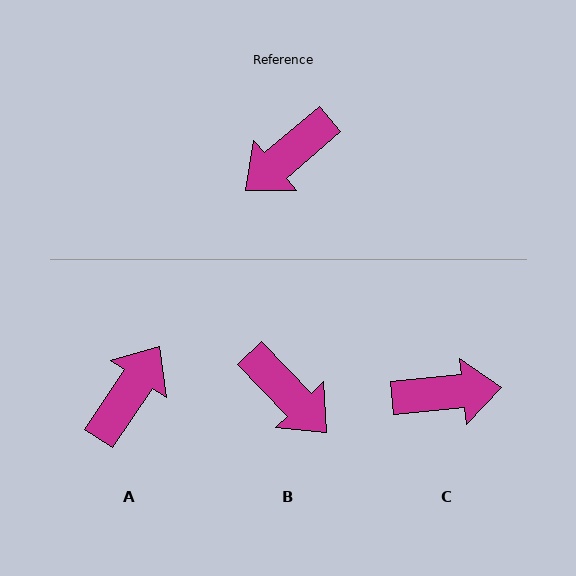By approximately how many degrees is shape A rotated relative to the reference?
Approximately 164 degrees clockwise.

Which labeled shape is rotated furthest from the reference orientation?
A, about 164 degrees away.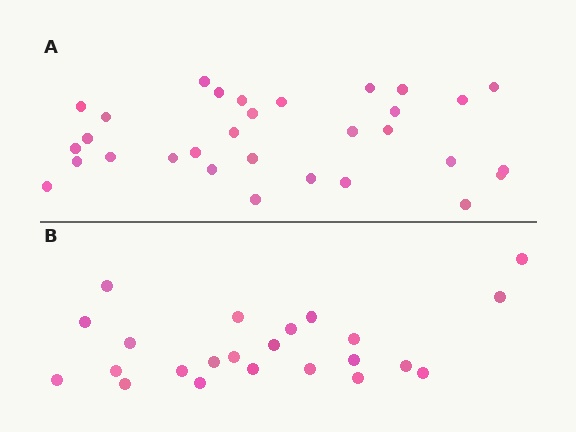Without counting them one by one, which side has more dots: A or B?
Region A (the top region) has more dots.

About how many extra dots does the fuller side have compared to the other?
Region A has roughly 8 or so more dots than region B.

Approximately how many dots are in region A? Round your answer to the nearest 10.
About 30 dots. (The exact count is 31, which rounds to 30.)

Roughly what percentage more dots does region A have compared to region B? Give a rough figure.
About 35% more.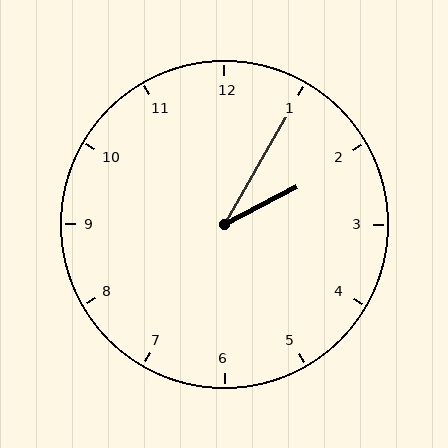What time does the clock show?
2:05.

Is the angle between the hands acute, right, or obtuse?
It is acute.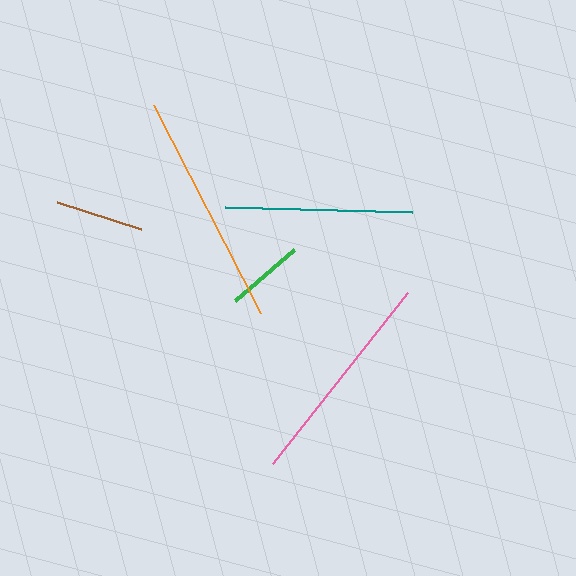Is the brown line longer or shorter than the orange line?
The orange line is longer than the brown line.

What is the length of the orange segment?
The orange segment is approximately 234 pixels long.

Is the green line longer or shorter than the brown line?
The brown line is longer than the green line.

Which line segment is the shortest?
The green line is the shortest at approximately 78 pixels.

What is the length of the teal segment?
The teal segment is approximately 187 pixels long.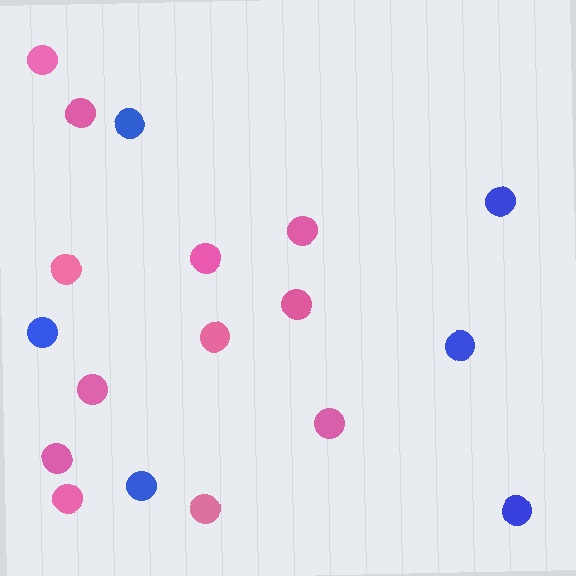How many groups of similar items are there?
There are 2 groups: one group of pink circles (12) and one group of blue circles (6).